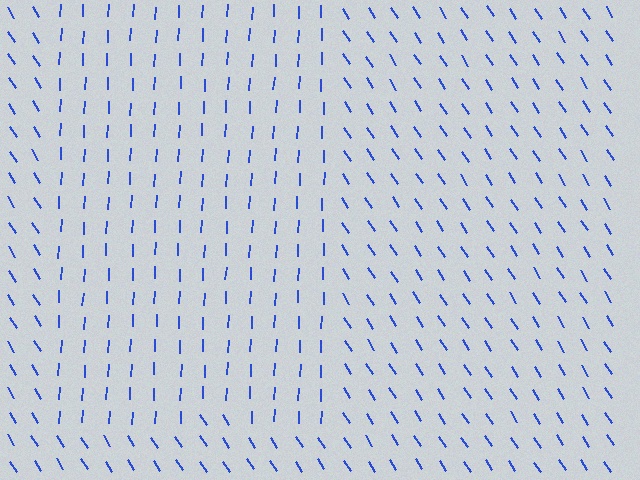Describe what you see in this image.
The image is filled with small blue line segments. A rectangle region in the image has lines oriented differently from the surrounding lines, creating a visible texture boundary.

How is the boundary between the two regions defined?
The boundary is defined purely by a change in line orientation (approximately 35 degrees difference). All lines are the same color and thickness.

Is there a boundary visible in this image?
Yes, there is a texture boundary formed by a change in line orientation.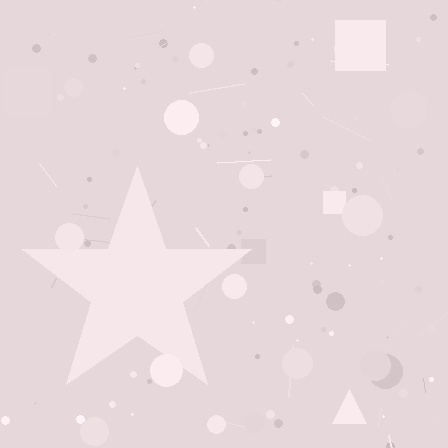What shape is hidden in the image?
A star is hidden in the image.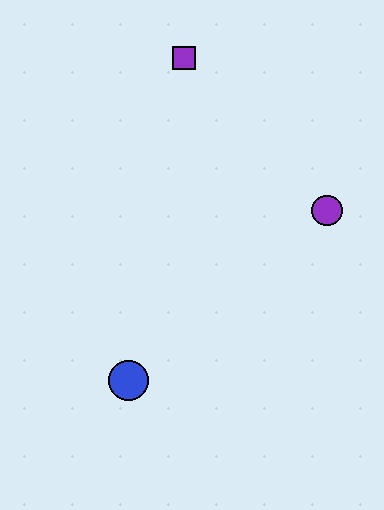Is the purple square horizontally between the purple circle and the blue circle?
Yes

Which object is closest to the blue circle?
The purple circle is closest to the blue circle.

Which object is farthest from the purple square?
The blue circle is farthest from the purple square.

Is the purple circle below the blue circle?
No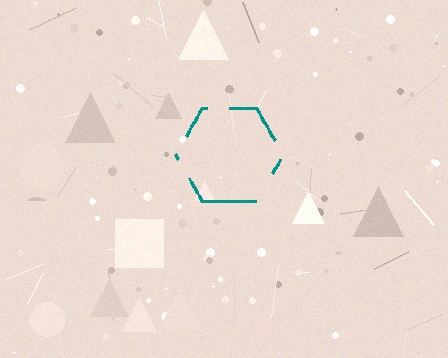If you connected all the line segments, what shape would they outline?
They would outline a hexagon.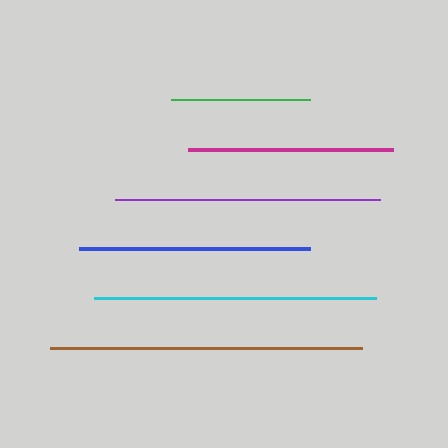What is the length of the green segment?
The green segment is approximately 139 pixels long.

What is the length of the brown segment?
The brown segment is approximately 312 pixels long.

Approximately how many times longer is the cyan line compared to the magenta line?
The cyan line is approximately 1.4 times the length of the magenta line.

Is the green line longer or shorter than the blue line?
The blue line is longer than the green line.